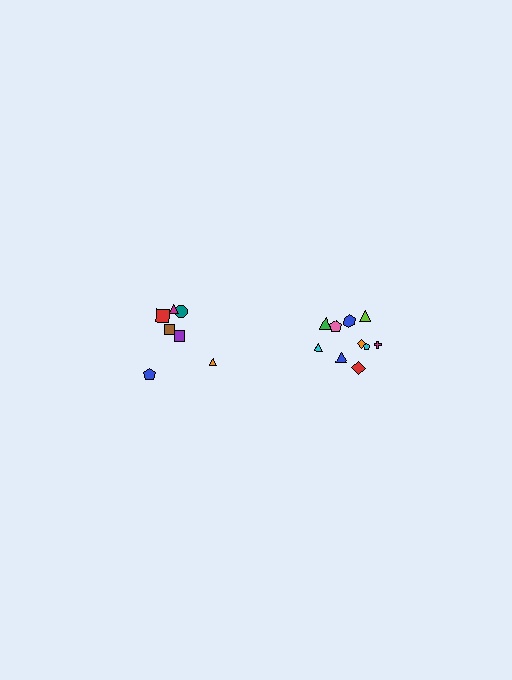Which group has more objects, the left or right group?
The right group.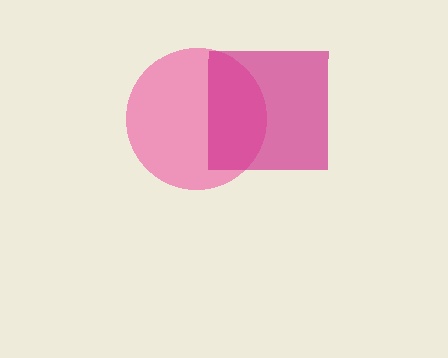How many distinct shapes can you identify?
There are 2 distinct shapes: a pink circle, a magenta square.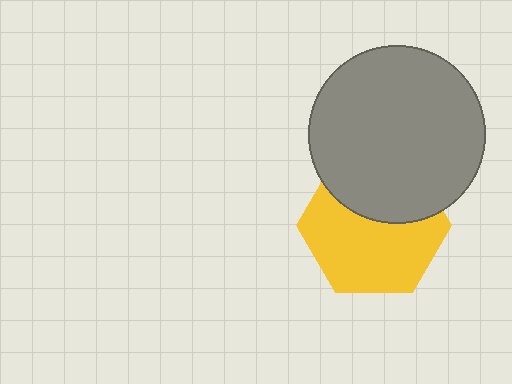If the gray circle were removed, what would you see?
You would see the complete yellow hexagon.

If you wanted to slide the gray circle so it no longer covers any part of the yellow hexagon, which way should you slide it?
Slide it up — that is the most direct way to separate the two shapes.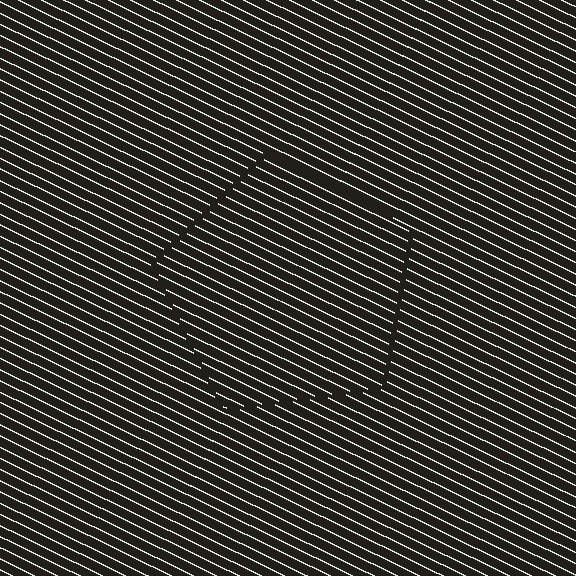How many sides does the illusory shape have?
5 sides — the line-ends trace a pentagon.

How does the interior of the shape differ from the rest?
The interior of the shape contains the same grating, shifted by half a period — the contour is defined by the phase discontinuity where line-ends from the inner and outer gratings abut.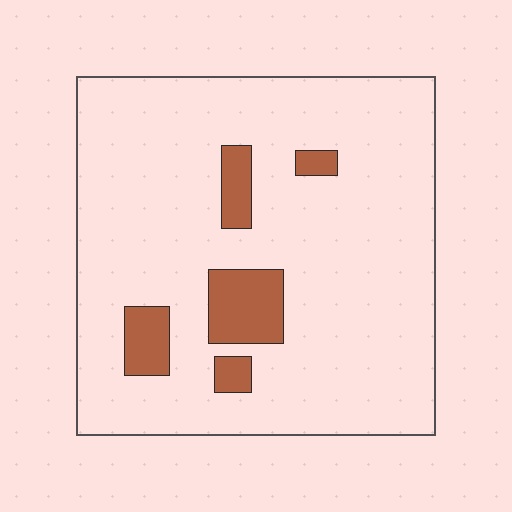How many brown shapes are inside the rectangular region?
5.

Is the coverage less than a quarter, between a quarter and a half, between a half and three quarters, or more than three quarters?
Less than a quarter.